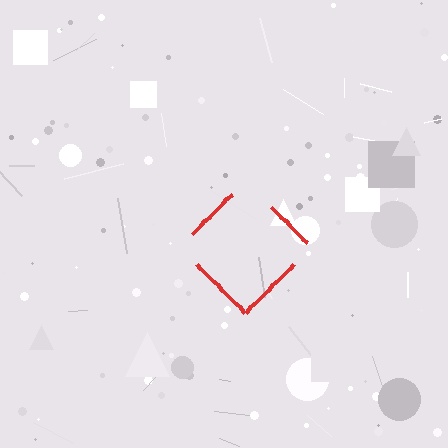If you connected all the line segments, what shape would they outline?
They would outline a diamond.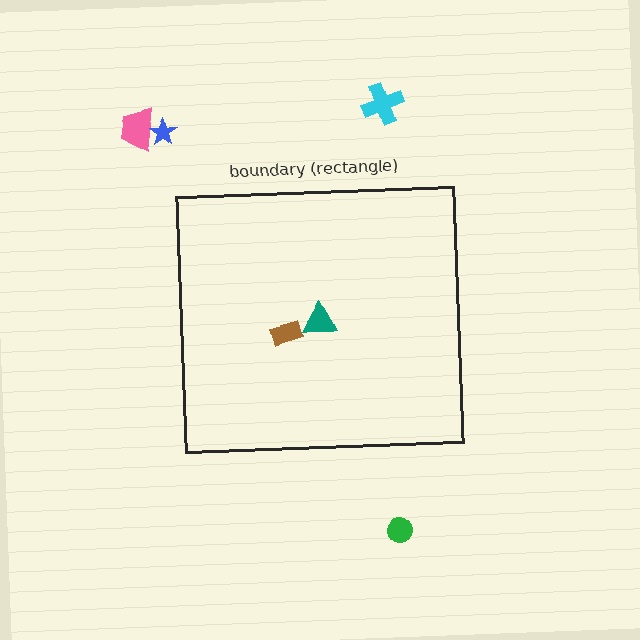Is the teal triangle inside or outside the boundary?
Inside.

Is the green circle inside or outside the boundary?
Outside.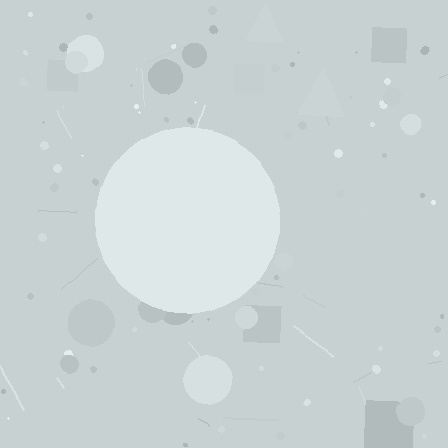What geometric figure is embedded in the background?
A circle is embedded in the background.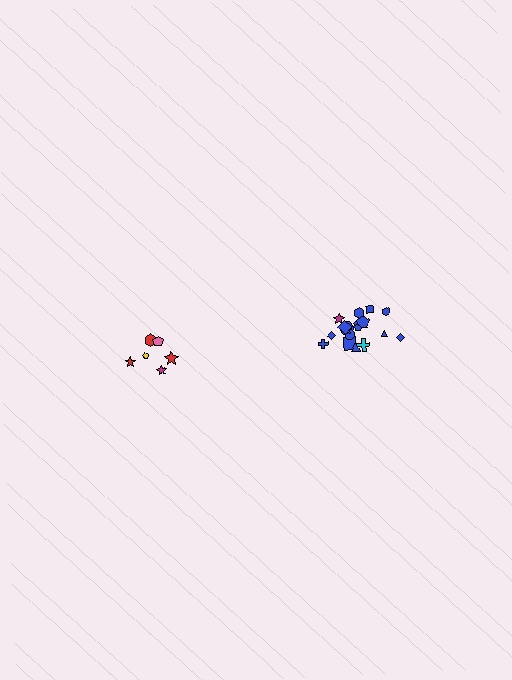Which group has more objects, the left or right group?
The right group.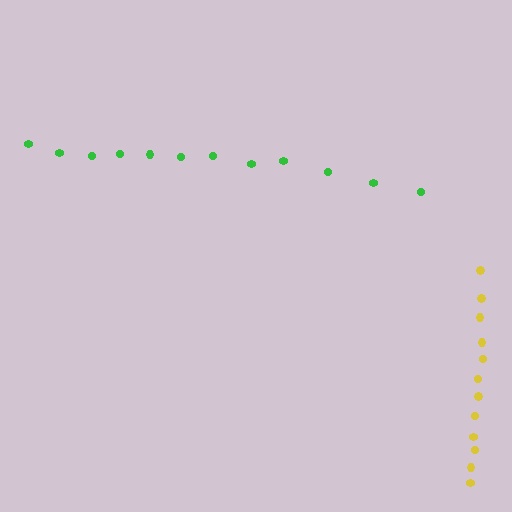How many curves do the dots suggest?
There are 2 distinct paths.